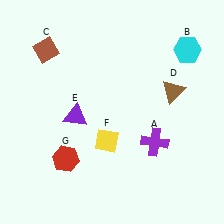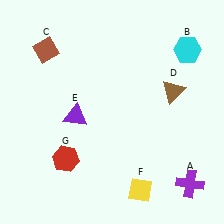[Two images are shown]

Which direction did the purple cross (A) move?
The purple cross (A) moved down.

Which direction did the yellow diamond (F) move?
The yellow diamond (F) moved down.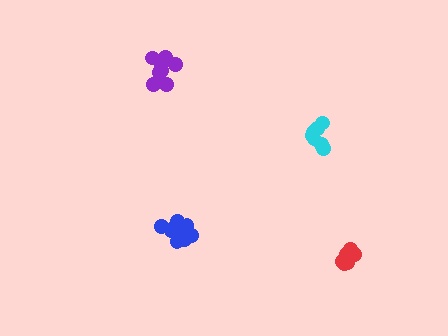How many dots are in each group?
Group 1: 8 dots, Group 2: 9 dots, Group 3: 10 dots, Group 4: 9 dots (36 total).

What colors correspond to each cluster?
The clusters are colored: cyan, purple, blue, red.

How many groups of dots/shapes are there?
There are 4 groups.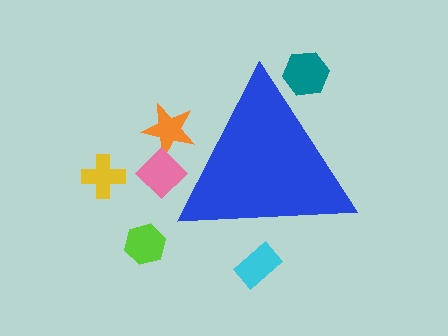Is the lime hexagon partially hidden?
No, the lime hexagon is fully visible.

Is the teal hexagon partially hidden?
Yes, the teal hexagon is partially hidden behind the blue triangle.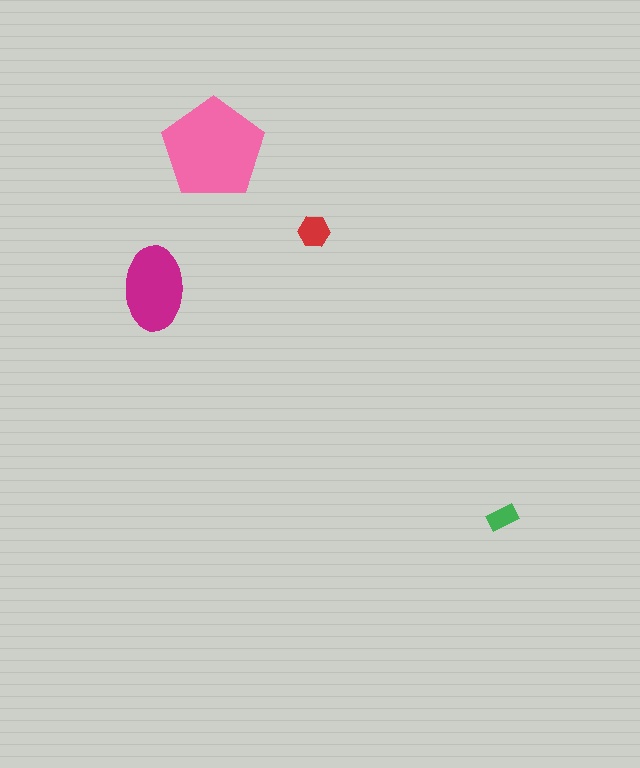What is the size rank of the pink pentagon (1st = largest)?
1st.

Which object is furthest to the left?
The magenta ellipse is leftmost.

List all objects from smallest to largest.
The green rectangle, the red hexagon, the magenta ellipse, the pink pentagon.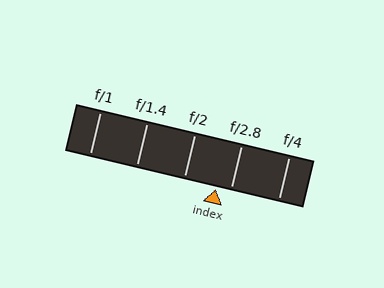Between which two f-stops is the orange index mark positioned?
The index mark is between f/2 and f/2.8.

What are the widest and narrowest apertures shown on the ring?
The widest aperture shown is f/1 and the narrowest is f/4.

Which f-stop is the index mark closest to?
The index mark is closest to f/2.8.